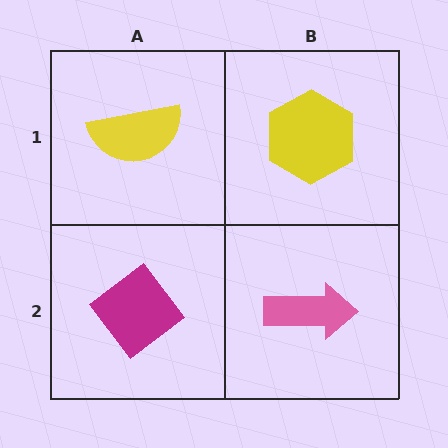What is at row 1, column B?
A yellow hexagon.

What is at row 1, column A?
A yellow semicircle.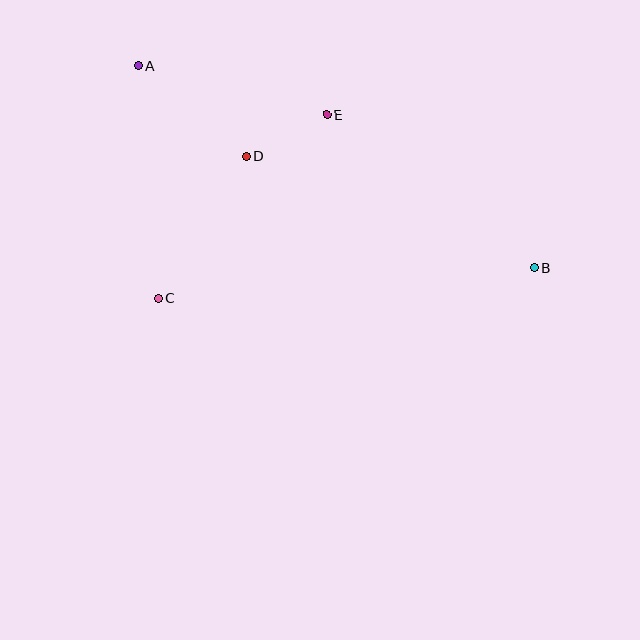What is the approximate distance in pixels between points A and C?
The distance between A and C is approximately 233 pixels.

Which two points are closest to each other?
Points D and E are closest to each other.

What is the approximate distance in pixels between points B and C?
The distance between B and C is approximately 377 pixels.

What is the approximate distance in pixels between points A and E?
The distance between A and E is approximately 195 pixels.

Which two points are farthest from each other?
Points A and B are farthest from each other.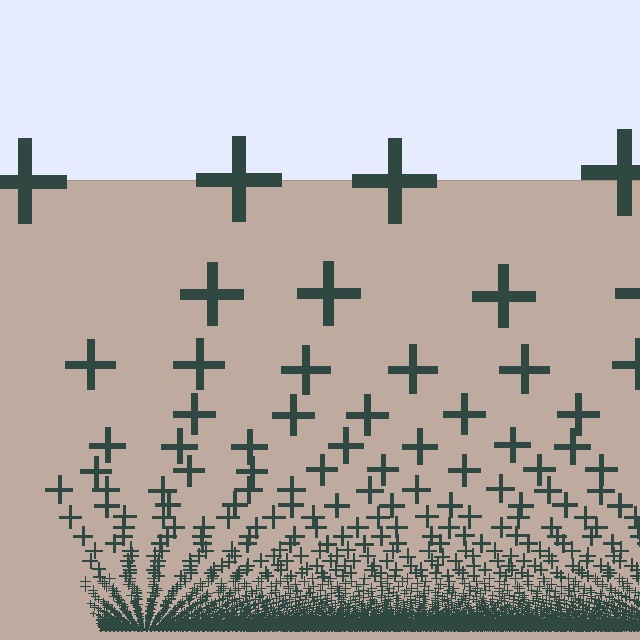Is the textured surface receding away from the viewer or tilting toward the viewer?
The surface appears to tilt toward the viewer. Texture elements get larger and sparser toward the top.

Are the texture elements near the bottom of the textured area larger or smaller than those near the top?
Smaller. The gradient is inverted — elements near the bottom are smaller and denser.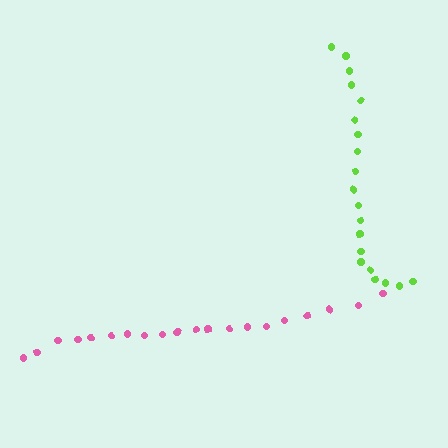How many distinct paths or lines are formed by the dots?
There are 2 distinct paths.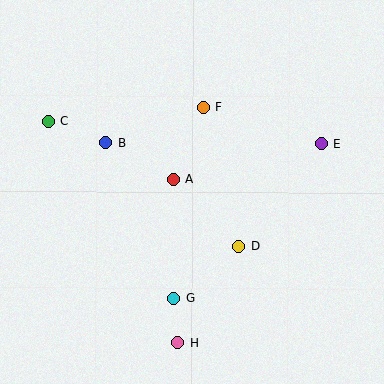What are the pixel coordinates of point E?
Point E is at (322, 143).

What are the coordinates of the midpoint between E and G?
The midpoint between E and G is at (248, 221).